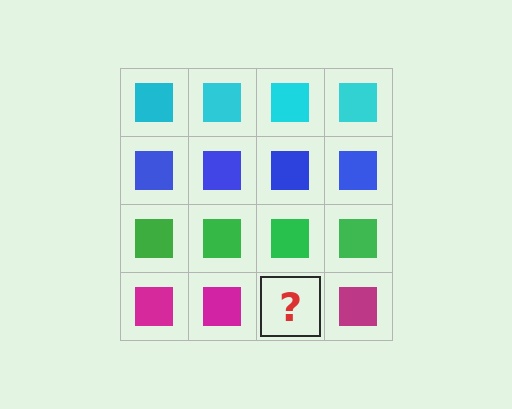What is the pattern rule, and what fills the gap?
The rule is that each row has a consistent color. The gap should be filled with a magenta square.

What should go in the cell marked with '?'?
The missing cell should contain a magenta square.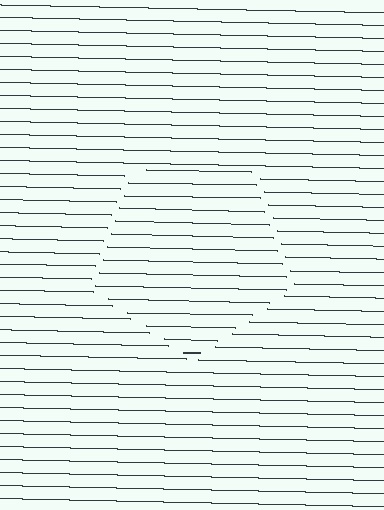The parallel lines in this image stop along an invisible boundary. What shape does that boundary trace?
An illusory pentagon. The interior of the shape contains the same grating, shifted by half a period — the contour is defined by the phase discontinuity where line-ends from the inner and outer gratings abut.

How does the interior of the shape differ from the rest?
The interior of the shape contains the same grating, shifted by half a period — the contour is defined by the phase discontinuity where line-ends from the inner and outer gratings abut.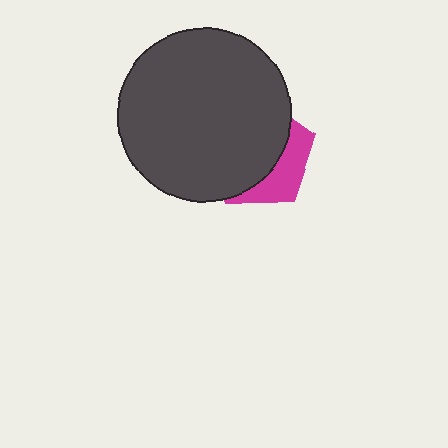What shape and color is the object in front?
The object in front is a dark gray circle.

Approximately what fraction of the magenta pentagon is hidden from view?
Roughly 68% of the magenta pentagon is hidden behind the dark gray circle.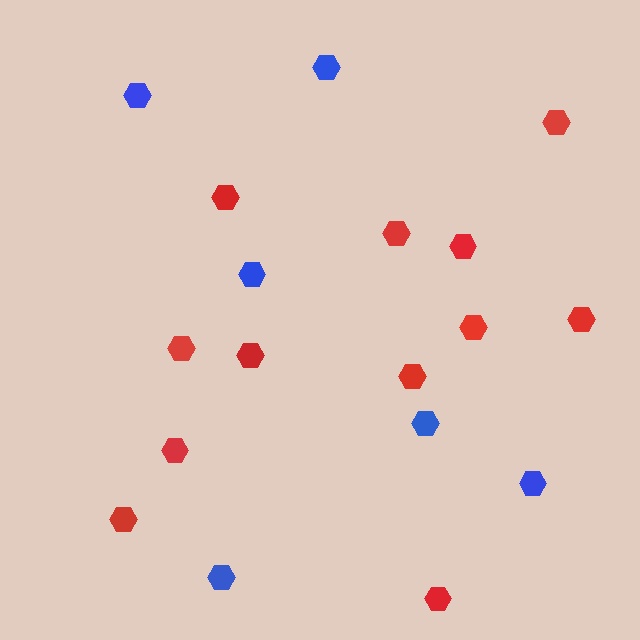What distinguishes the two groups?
There are 2 groups: one group of red hexagons (12) and one group of blue hexagons (6).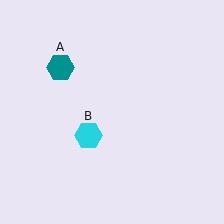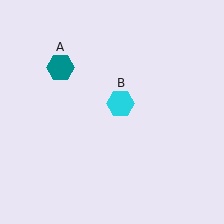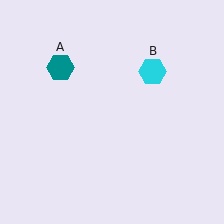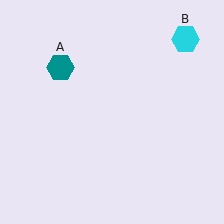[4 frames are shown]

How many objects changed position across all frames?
1 object changed position: cyan hexagon (object B).